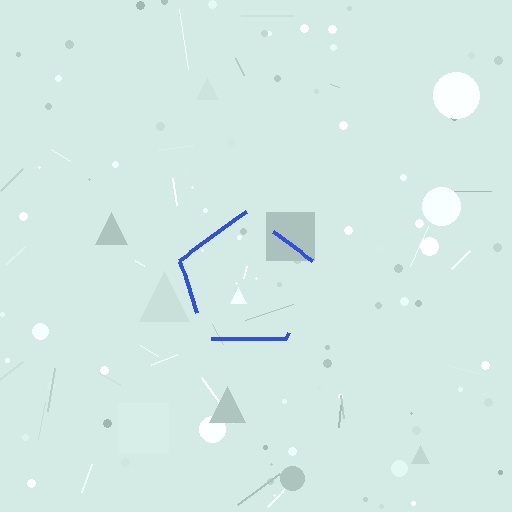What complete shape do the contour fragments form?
The contour fragments form a pentagon.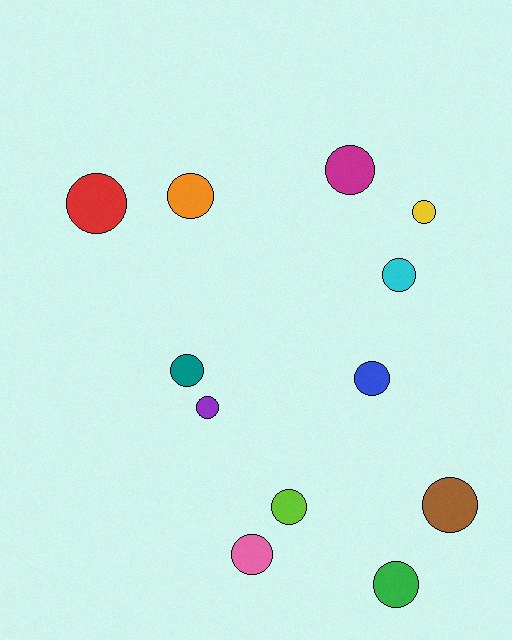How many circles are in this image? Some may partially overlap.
There are 12 circles.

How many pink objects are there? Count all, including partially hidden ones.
There is 1 pink object.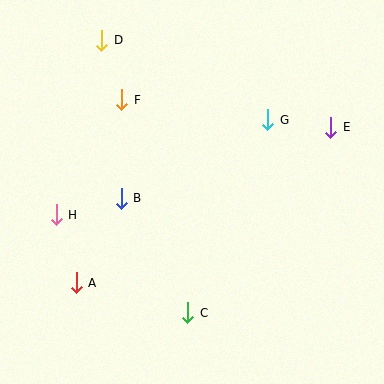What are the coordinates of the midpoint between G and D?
The midpoint between G and D is at (185, 80).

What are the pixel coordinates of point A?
Point A is at (76, 283).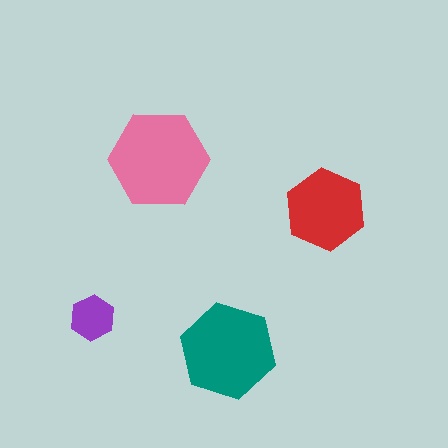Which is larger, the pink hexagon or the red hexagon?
The pink one.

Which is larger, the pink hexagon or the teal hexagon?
The pink one.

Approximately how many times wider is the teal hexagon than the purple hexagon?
About 2 times wider.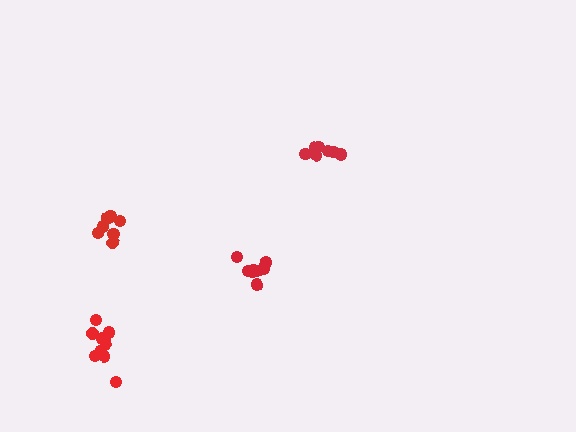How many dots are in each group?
Group 1: 8 dots, Group 2: 10 dots, Group 3: 8 dots, Group 4: 9 dots (35 total).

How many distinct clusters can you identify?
There are 4 distinct clusters.